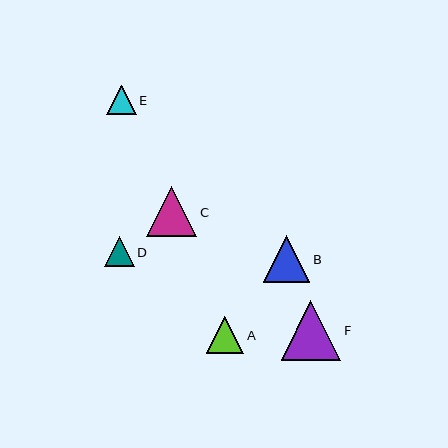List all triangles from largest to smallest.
From largest to smallest: F, C, B, A, D, E.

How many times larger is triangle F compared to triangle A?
Triangle F is approximately 1.6 times the size of triangle A.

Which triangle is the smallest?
Triangle E is the smallest with a size of approximately 29 pixels.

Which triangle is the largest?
Triangle F is the largest with a size of approximately 59 pixels.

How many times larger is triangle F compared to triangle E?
Triangle F is approximately 2.0 times the size of triangle E.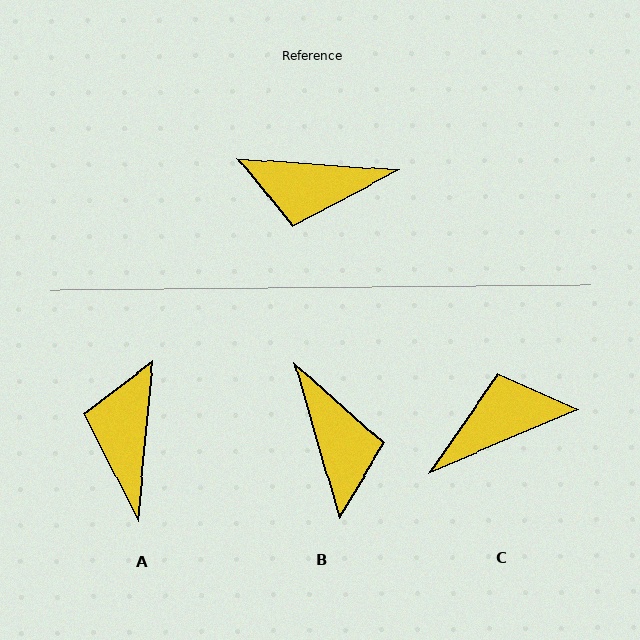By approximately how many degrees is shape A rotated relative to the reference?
Approximately 91 degrees clockwise.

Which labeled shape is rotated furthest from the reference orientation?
C, about 152 degrees away.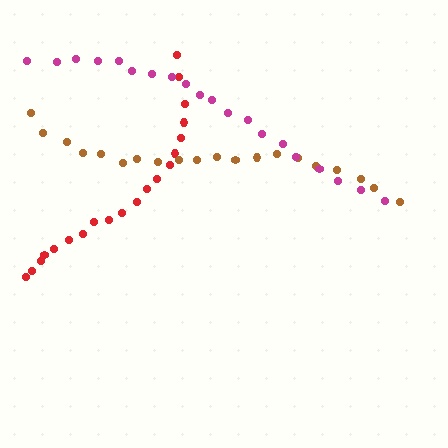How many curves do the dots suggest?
There are 3 distinct paths.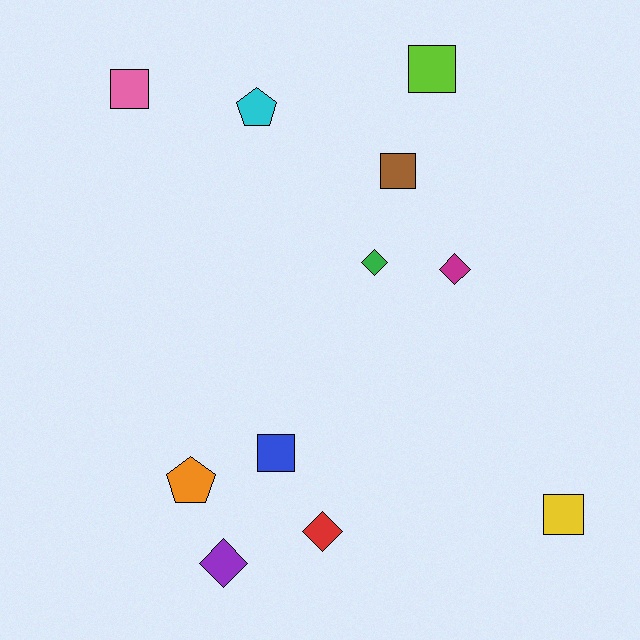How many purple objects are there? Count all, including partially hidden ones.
There is 1 purple object.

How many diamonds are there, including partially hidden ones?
There are 4 diamonds.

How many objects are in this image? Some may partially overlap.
There are 11 objects.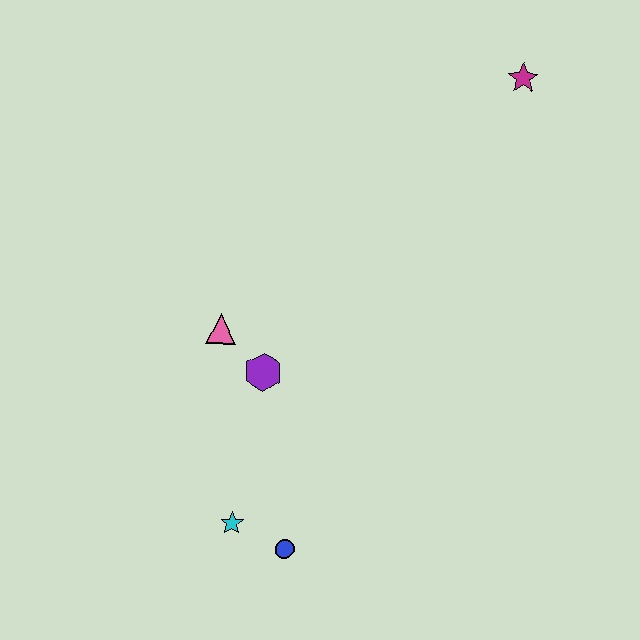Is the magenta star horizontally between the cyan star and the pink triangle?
No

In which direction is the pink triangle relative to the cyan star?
The pink triangle is above the cyan star.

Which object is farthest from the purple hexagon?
The magenta star is farthest from the purple hexagon.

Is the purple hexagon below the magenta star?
Yes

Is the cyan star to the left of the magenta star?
Yes